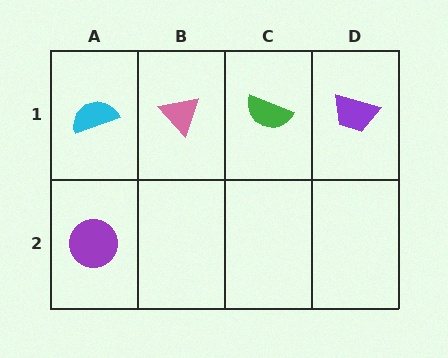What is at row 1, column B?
A pink triangle.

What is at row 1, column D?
A purple trapezoid.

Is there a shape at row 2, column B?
No, that cell is empty.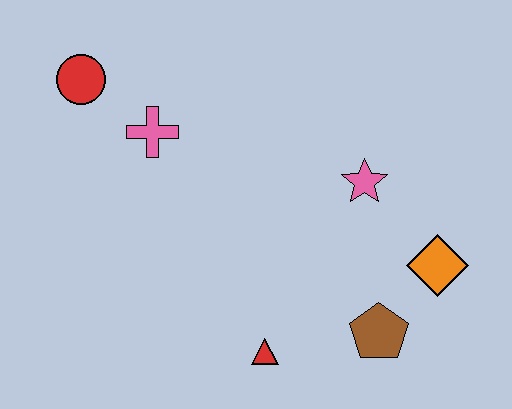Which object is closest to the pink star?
The orange diamond is closest to the pink star.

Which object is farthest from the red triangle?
The red circle is farthest from the red triangle.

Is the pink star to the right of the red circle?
Yes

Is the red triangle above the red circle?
No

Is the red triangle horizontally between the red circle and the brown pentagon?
Yes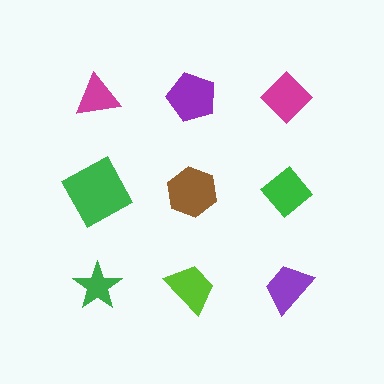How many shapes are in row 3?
3 shapes.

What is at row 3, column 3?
A purple trapezoid.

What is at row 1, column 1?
A magenta triangle.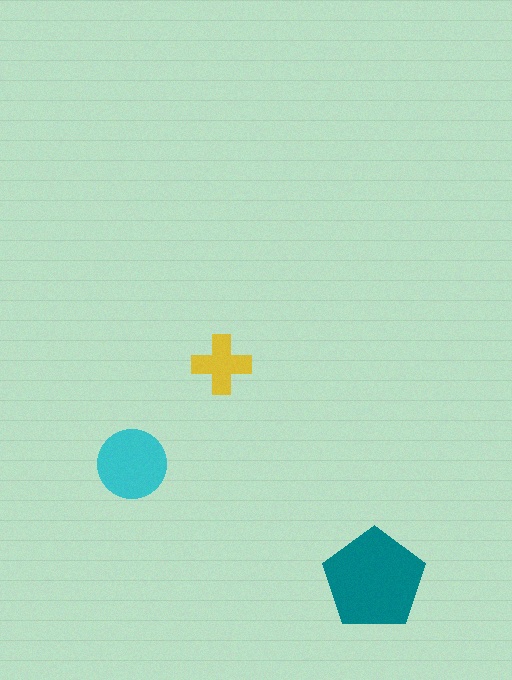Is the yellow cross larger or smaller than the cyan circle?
Smaller.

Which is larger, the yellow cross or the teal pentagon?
The teal pentagon.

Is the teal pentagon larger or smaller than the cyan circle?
Larger.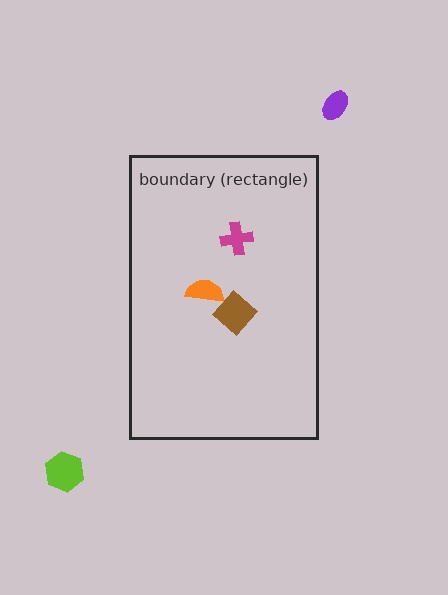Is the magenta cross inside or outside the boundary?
Inside.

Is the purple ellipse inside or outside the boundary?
Outside.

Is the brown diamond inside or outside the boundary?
Inside.